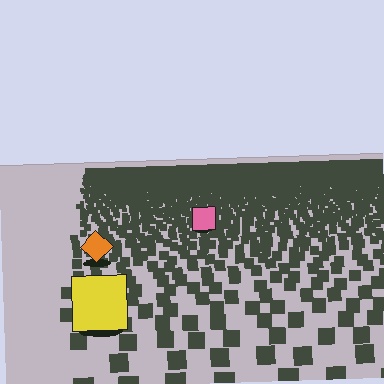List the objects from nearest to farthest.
From nearest to farthest: the yellow square, the orange diamond, the pink square.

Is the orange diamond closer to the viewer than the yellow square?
No. The yellow square is closer — you can tell from the texture gradient: the ground texture is coarser near it.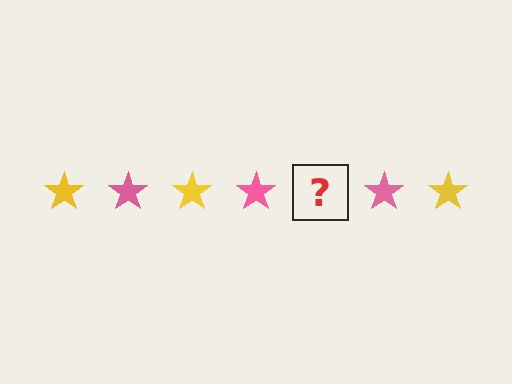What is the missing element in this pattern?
The missing element is a yellow star.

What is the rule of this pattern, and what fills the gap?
The rule is that the pattern cycles through yellow, pink stars. The gap should be filled with a yellow star.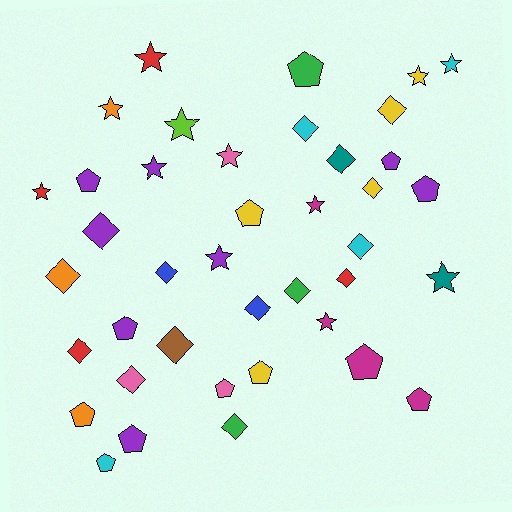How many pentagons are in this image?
There are 13 pentagons.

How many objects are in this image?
There are 40 objects.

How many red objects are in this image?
There are 4 red objects.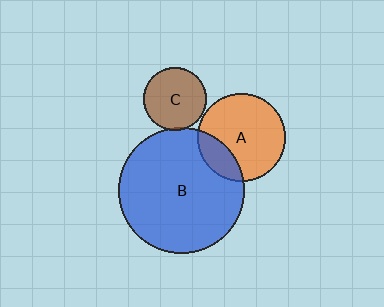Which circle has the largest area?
Circle B (blue).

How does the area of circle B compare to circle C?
Approximately 4.0 times.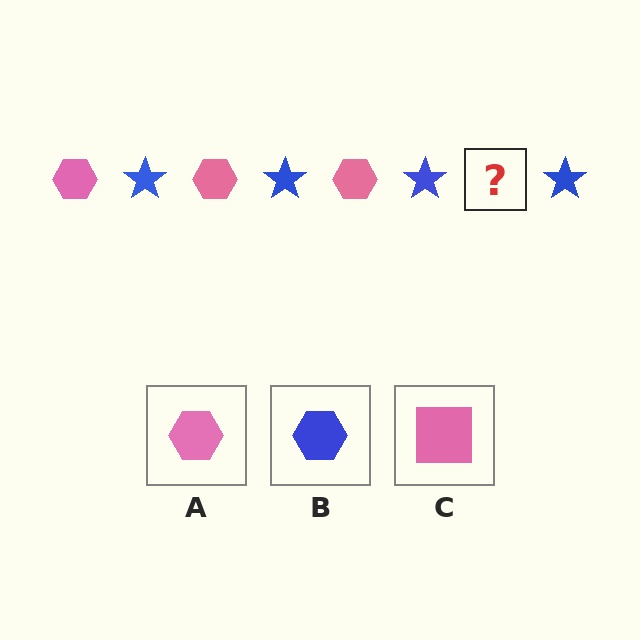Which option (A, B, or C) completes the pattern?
A.